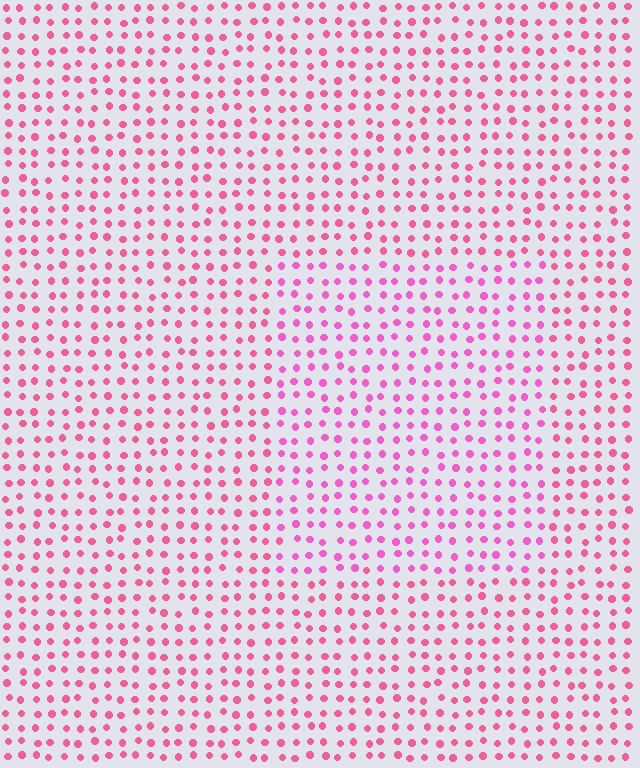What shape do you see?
I see a rectangle.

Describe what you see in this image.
The image is filled with small pink elements in a uniform arrangement. A rectangle-shaped region is visible where the elements are tinted to a slightly different hue, forming a subtle color boundary.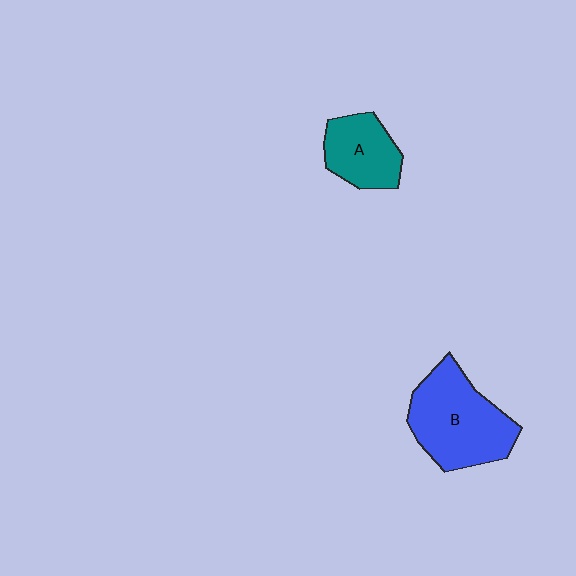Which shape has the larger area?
Shape B (blue).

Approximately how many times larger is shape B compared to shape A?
Approximately 1.7 times.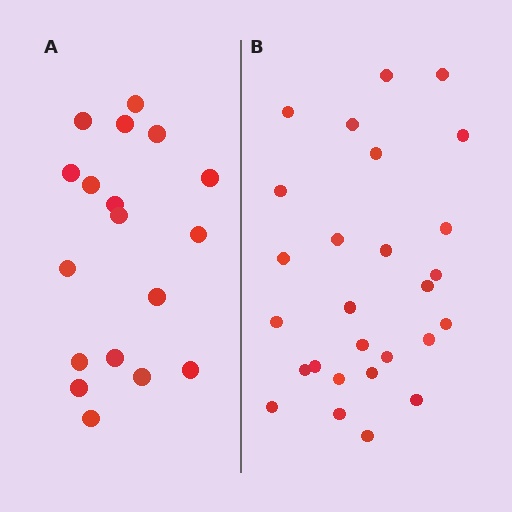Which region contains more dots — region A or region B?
Region B (the right region) has more dots.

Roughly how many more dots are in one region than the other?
Region B has roughly 8 or so more dots than region A.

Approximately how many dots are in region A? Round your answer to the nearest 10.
About 20 dots. (The exact count is 18, which rounds to 20.)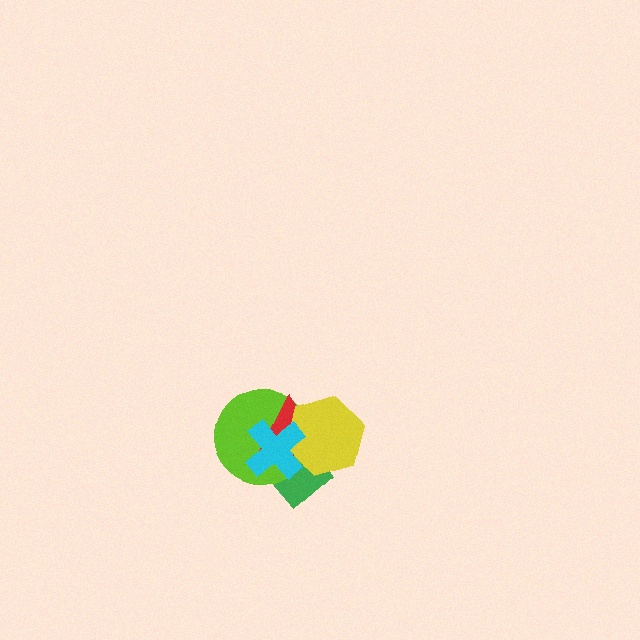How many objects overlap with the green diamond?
4 objects overlap with the green diamond.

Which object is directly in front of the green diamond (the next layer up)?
The lime circle is directly in front of the green diamond.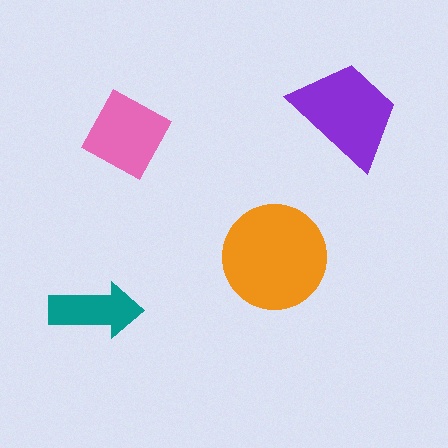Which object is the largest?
The orange circle.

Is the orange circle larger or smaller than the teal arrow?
Larger.